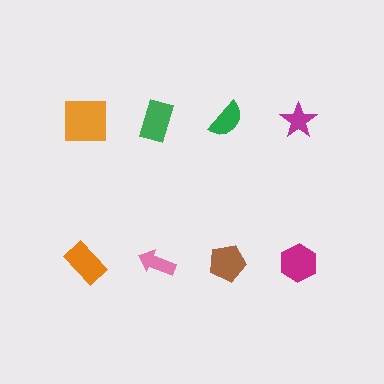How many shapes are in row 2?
4 shapes.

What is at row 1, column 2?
A green rectangle.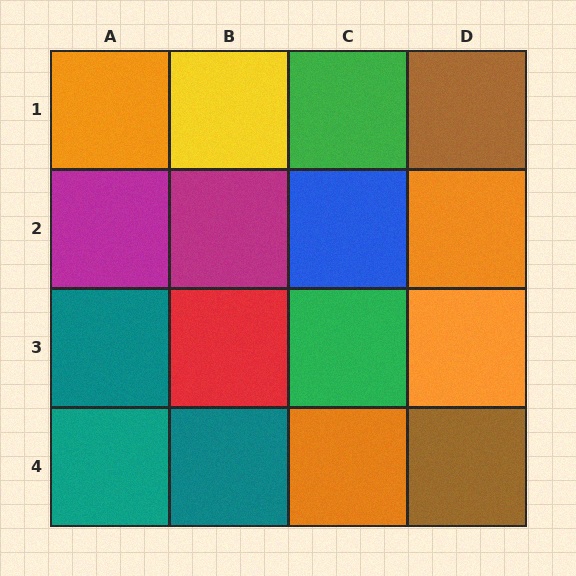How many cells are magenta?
2 cells are magenta.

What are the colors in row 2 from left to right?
Magenta, magenta, blue, orange.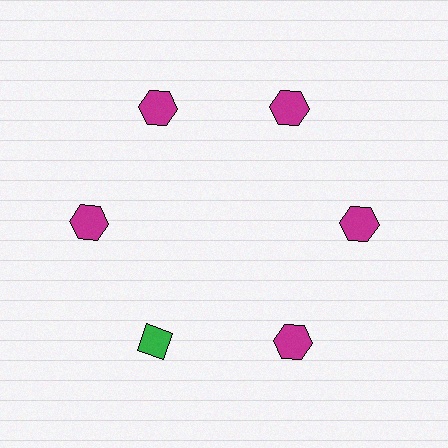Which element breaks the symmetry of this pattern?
The green diamond at roughly the 7 o'clock position breaks the symmetry. All other shapes are magenta hexagons.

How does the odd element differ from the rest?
It differs in both color (green instead of magenta) and shape (diamond instead of hexagon).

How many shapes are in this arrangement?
There are 6 shapes arranged in a ring pattern.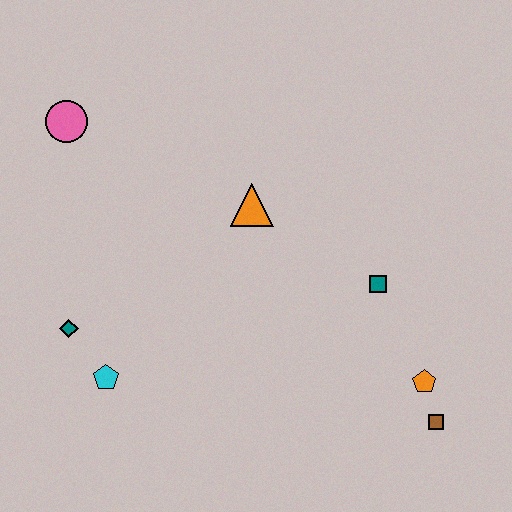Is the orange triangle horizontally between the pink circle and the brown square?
Yes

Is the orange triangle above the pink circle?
No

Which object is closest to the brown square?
The orange pentagon is closest to the brown square.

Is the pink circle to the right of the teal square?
No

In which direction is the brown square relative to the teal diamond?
The brown square is to the right of the teal diamond.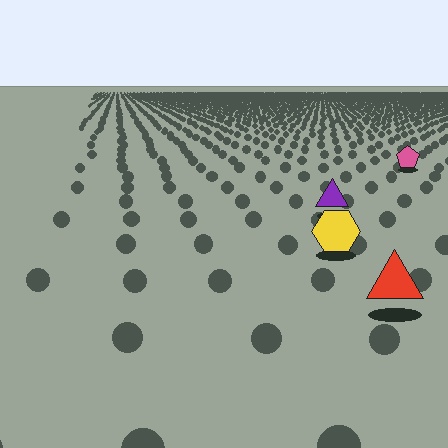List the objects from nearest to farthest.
From nearest to farthest: the red triangle, the yellow hexagon, the purple triangle, the pink pentagon.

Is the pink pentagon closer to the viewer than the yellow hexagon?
No. The yellow hexagon is closer — you can tell from the texture gradient: the ground texture is coarser near it.